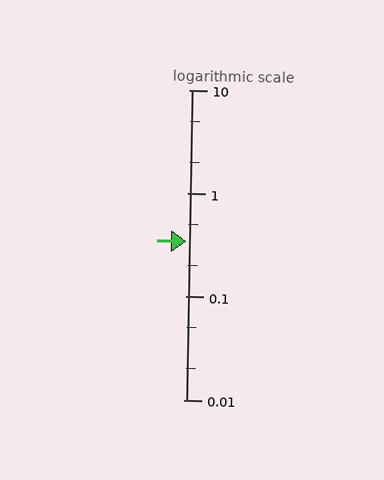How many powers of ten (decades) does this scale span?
The scale spans 3 decades, from 0.01 to 10.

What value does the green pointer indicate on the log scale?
The pointer indicates approximately 0.34.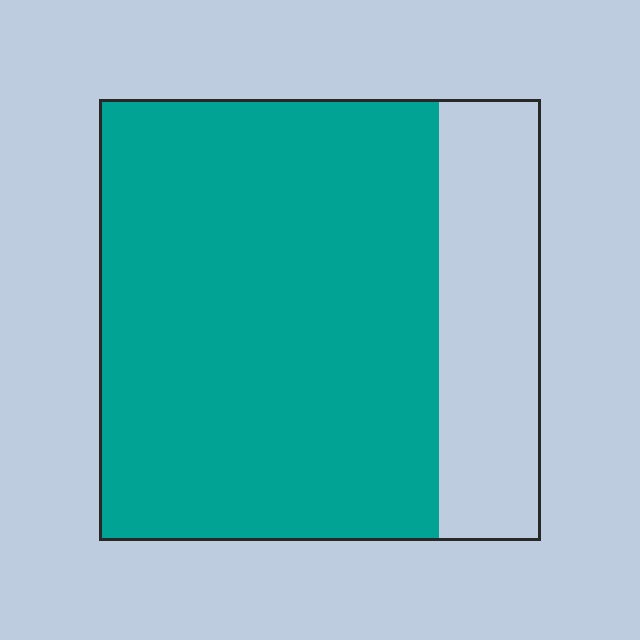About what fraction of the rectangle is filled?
About three quarters (3/4).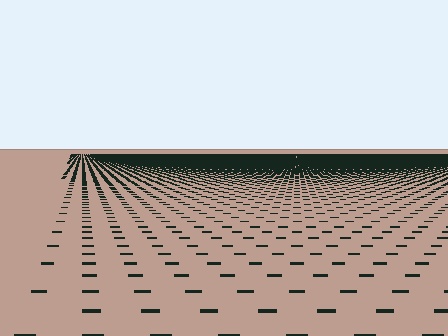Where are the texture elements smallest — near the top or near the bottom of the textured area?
Near the top.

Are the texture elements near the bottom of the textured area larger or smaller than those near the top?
Larger. Near the bottom, elements are closer to the viewer and appear at a bigger on-screen size.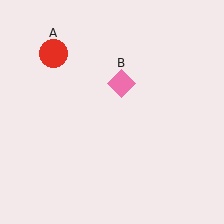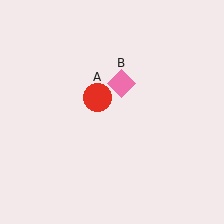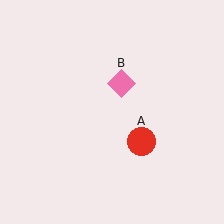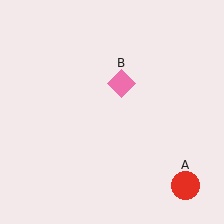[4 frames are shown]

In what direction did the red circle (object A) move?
The red circle (object A) moved down and to the right.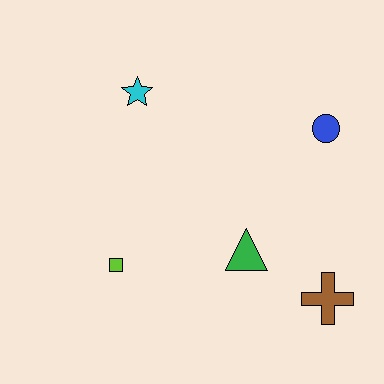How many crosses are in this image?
There is 1 cross.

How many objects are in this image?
There are 5 objects.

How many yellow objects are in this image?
There are no yellow objects.